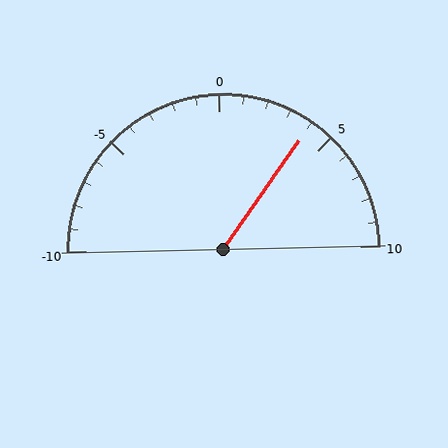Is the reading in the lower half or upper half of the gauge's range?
The reading is in the upper half of the range (-10 to 10).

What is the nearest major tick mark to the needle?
The nearest major tick mark is 5.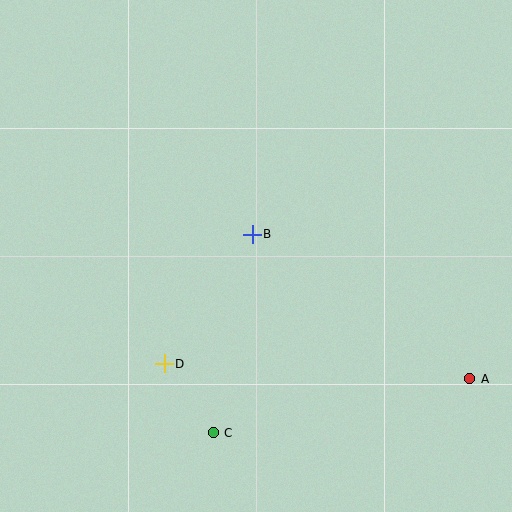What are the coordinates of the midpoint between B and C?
The midpoint between B and C is at (233, 334).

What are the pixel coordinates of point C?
Point C is at (213, 433).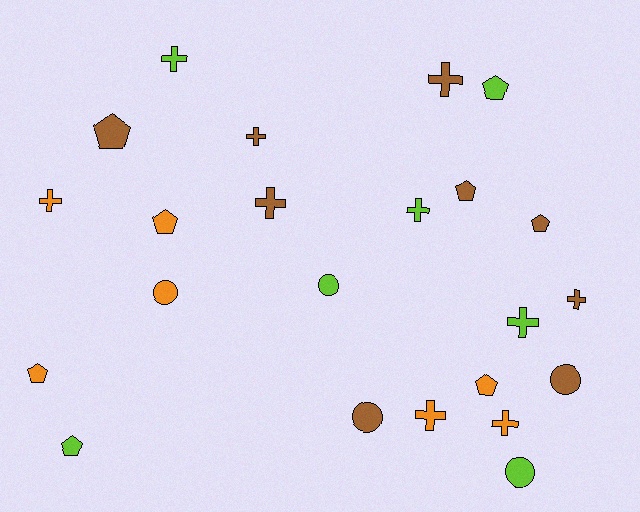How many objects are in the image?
There are 23 objects.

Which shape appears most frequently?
Cross, with 10 objects.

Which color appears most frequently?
Brown, with 9 objects.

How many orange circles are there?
There is 1 orange circle.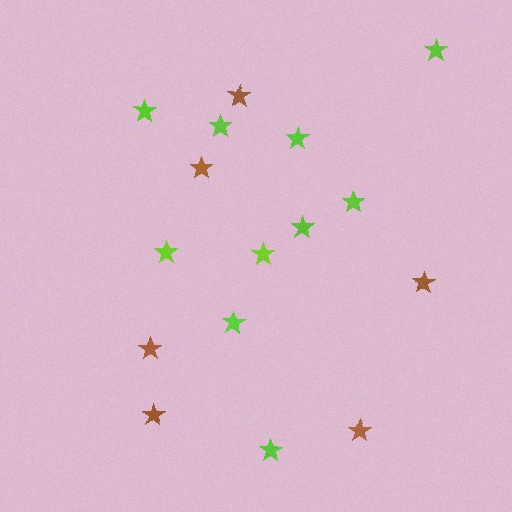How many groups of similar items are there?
There are 2 groups: one group of brown stars (6) and one group of lime stars (10).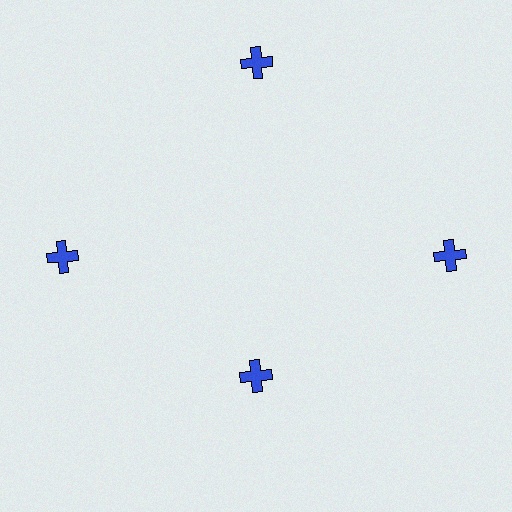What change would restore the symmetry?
The symmetry would be restored by moving it outward, back onto the ring so that all 4 crosses sit at equal angles and equal distance from the center.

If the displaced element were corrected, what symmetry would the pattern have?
It would have 4-fold rotational symmetry — the pattern would map onto itself every 90 degrees.